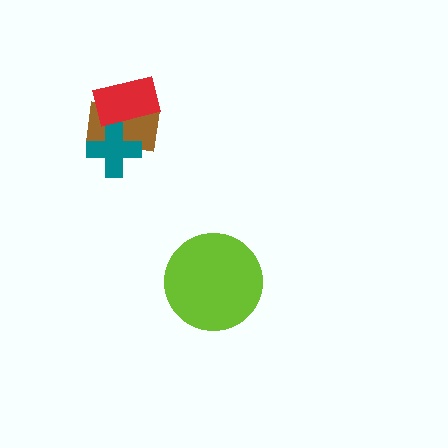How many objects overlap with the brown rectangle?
2 objects overlap with the brown rectangle.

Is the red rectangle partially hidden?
No, no other shape covers it.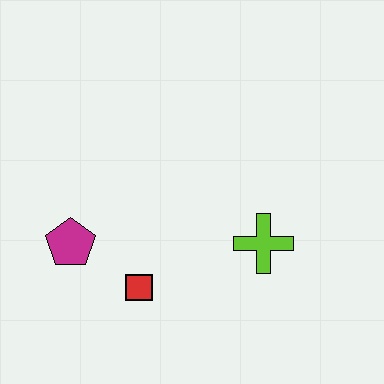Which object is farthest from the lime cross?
The magenta pentagon is farthest from the lime cross.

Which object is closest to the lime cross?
The red square is closest to the lime cross.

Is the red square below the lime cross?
Yes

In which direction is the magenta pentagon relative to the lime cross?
The magenta pentagon is to the left of the lime cross.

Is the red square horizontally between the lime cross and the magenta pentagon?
Yes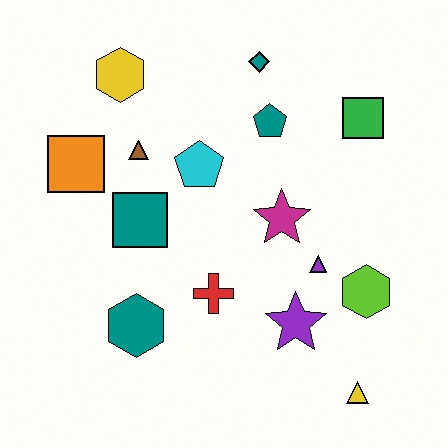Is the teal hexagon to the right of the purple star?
No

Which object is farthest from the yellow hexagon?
The yellow triangle is farthest from the yellow hexagon.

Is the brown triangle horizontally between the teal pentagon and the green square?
No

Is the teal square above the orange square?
No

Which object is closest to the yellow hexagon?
The brown triangle is closest to the yellow hexagon.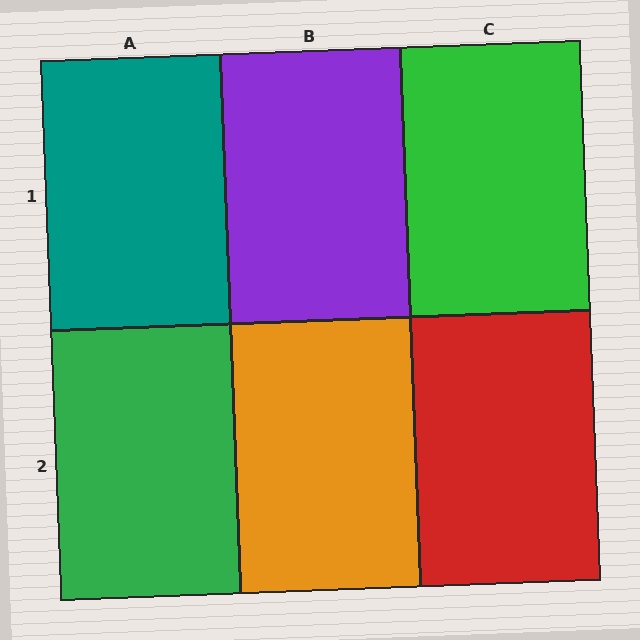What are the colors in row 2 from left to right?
Green, orange, red.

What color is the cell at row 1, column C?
Green.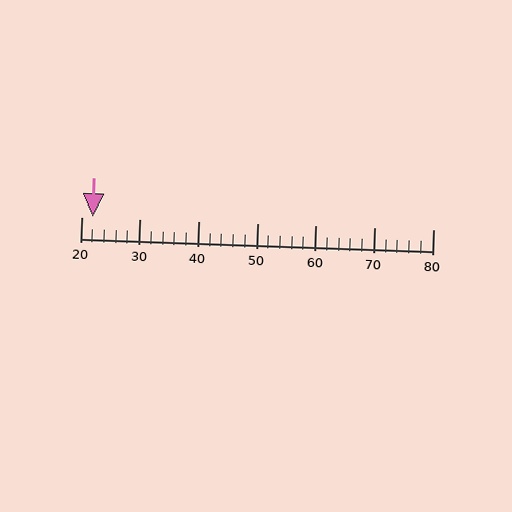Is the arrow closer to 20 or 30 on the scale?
The arrow is closer to 20.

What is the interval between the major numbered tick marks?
The major tick marks are spaced 10 units apart.